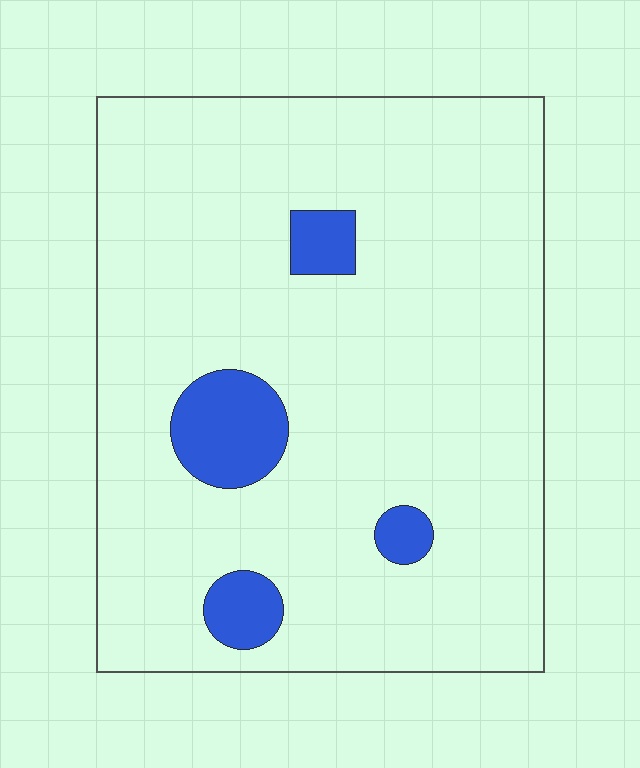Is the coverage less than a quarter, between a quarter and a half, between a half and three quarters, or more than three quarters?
Less than a quarter.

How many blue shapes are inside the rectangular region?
4.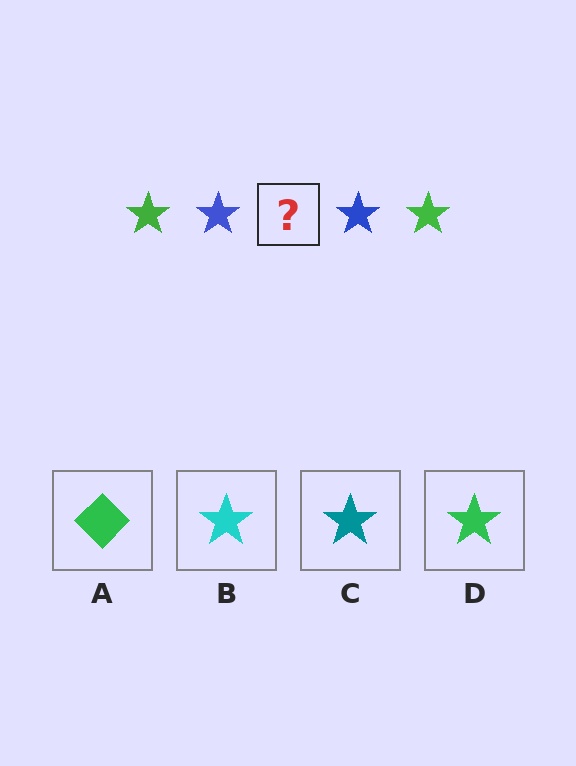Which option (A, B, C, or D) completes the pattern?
D.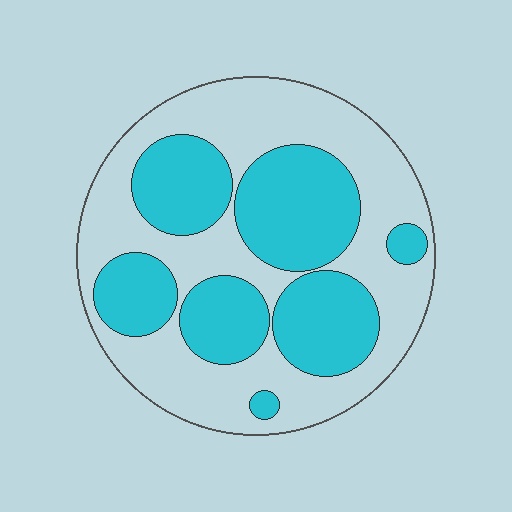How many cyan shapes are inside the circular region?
7.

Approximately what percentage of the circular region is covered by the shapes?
Approximately 45%.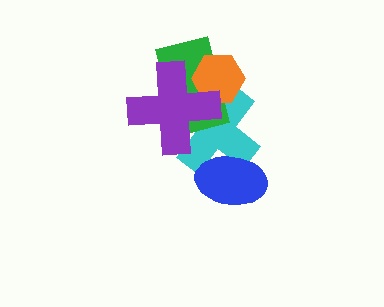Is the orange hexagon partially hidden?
Yes, it is partially covered by another shape.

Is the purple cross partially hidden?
No, no other shape covers it.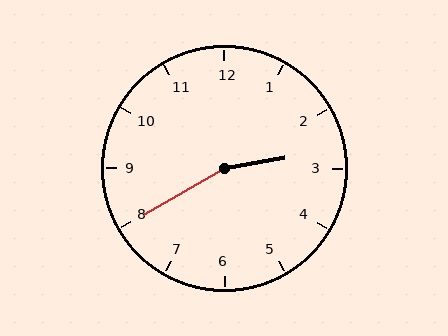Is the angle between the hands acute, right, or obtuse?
It is obtuse.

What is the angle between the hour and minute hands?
Approximately 160 degrees.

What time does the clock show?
2:40.